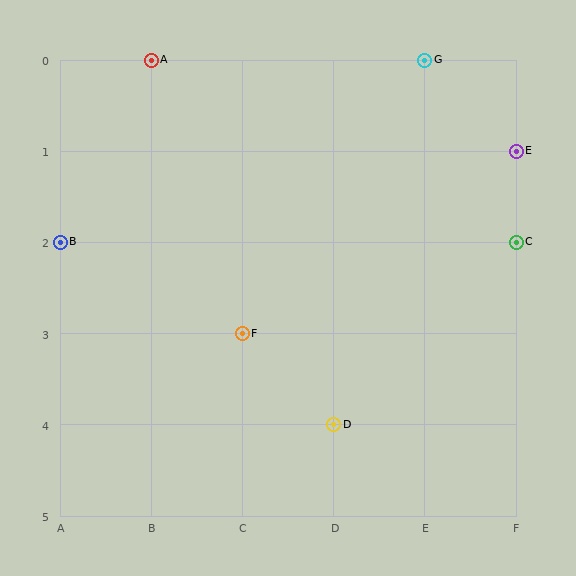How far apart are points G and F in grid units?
Points G and F are 2 columns and 3 rows apart (about 3.6 grid units diagonally).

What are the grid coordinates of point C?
Point C is at grid coordinates (F, 2).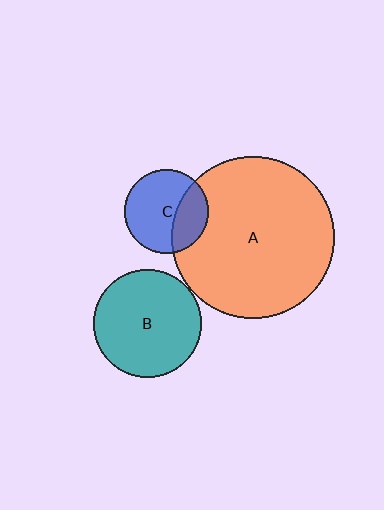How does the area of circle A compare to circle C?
Approximately 3.7 times.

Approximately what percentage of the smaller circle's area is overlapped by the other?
Approximately 30%.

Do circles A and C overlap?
Yes.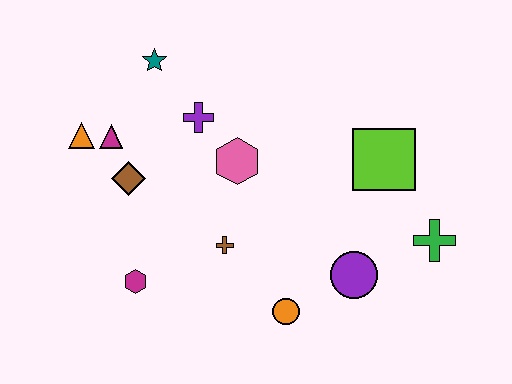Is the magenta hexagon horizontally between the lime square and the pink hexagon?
No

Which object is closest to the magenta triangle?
The orange triangle is closest to the magenta triangle.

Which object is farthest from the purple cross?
The green cross is farthest from the purple cross.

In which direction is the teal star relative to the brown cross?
The teal star is above the brown cross.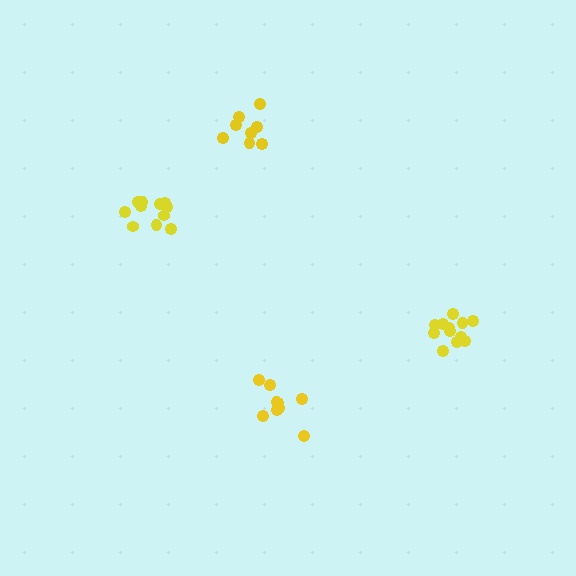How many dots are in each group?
Group 1: 9 dots, Group 2: 11 dots, Group 3: 8 dots, Group 4: 12 dots (40 total).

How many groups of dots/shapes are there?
There are 4 groups.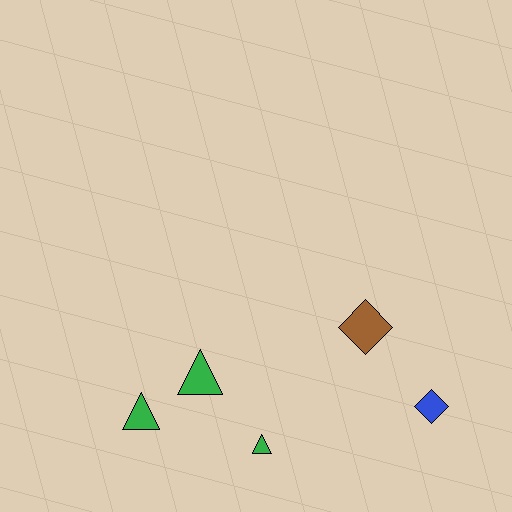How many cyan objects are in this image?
There are no cyan objects.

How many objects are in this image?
There are 5 objects.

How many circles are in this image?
There are no circles.